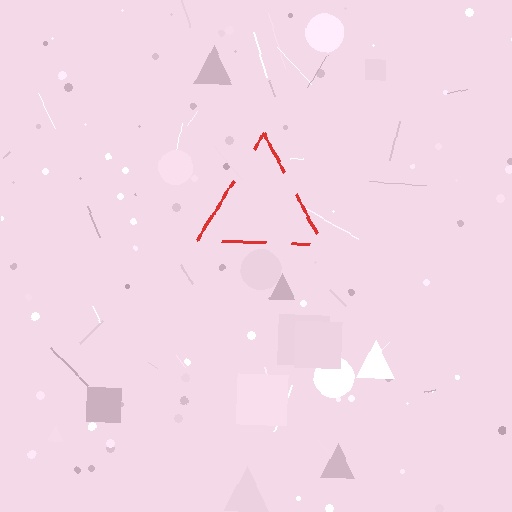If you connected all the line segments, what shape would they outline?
They would outline a triangle.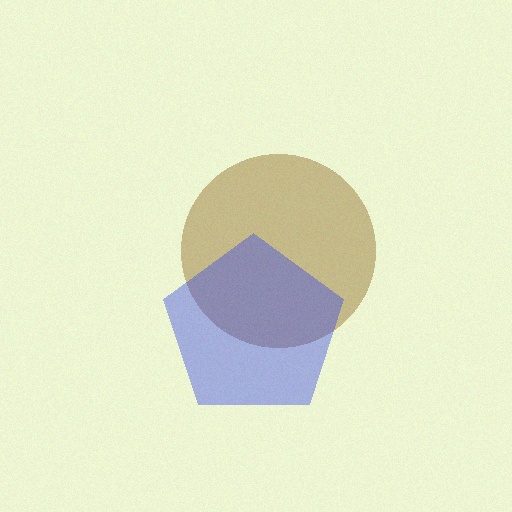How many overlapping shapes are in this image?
There are 2 overlapping shapes in the image.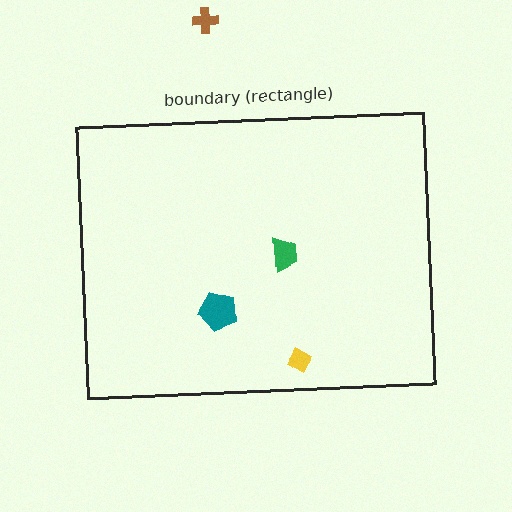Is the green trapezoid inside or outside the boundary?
Inside.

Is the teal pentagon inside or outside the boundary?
Inside.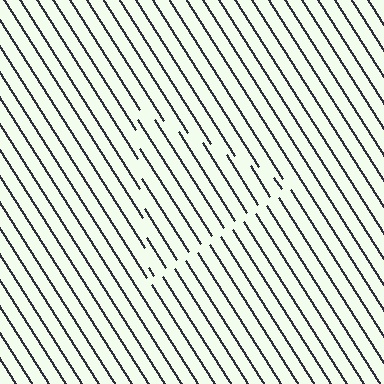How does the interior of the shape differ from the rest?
The interior of the shape contains the same grating, shifted by half a period — the contour is defined by the phase discontinuity where line-ends from the inner and outer gratings abut.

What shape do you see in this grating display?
An illusory triangle. The interior of the shape contains the same grating, shifted by half a period — the contour is defined by the phase discontinuity where line-ends from the inner and outer gratings abut.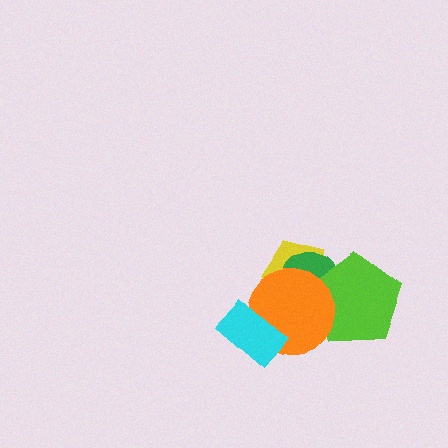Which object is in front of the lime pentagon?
The orange circle is in front of the lime pentagon.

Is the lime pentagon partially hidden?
Yes, it is partially covered by another shape.